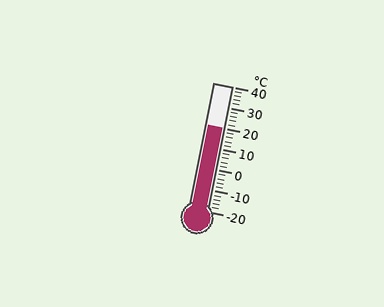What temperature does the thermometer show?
The thermometer shows approximately 20°C.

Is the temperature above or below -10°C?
The temperature is above -10°C.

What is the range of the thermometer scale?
The thermometer scale ranges from -20°C to 40°C.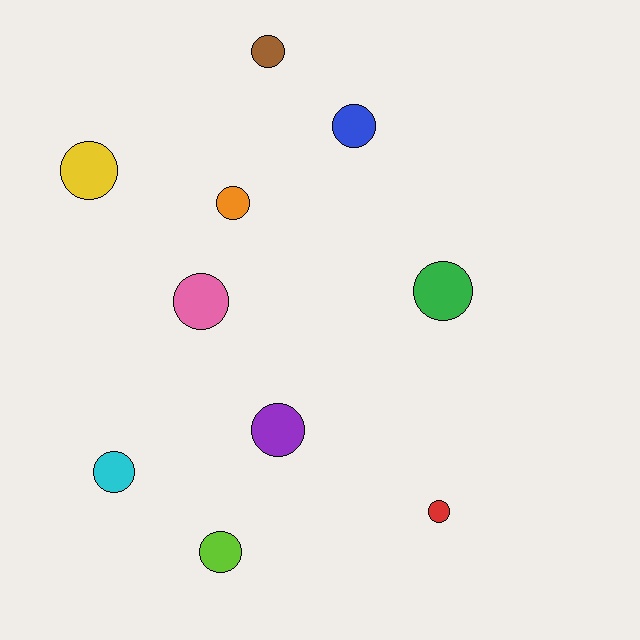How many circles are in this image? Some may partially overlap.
There are 10 circles.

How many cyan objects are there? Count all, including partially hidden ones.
There is 1 cyan object.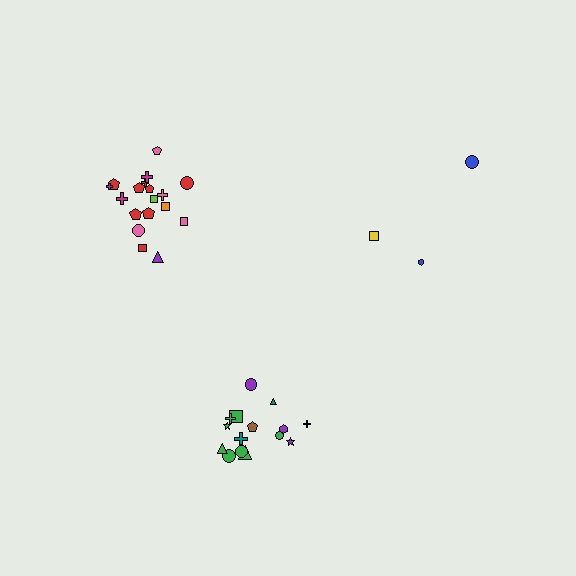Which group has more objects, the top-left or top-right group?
The top-left group.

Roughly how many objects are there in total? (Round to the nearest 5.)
Roughly 35 objects in total.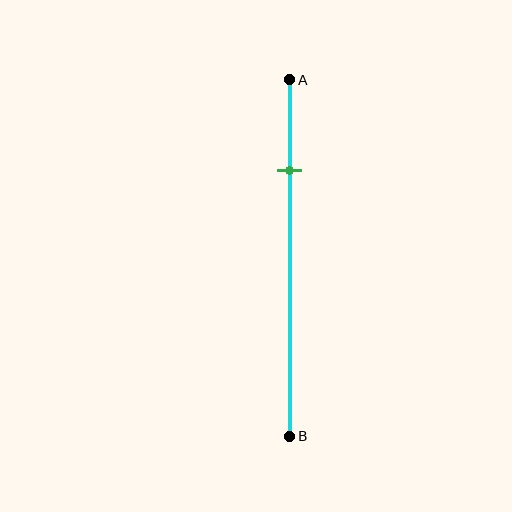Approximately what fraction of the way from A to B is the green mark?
The green mark is approximately 25% of the way from A to B.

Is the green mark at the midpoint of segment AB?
No, the mark is at about 25% from A, not at the 50% midpoint.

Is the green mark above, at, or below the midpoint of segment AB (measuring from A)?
The green mark is above the midpoint of segment AB.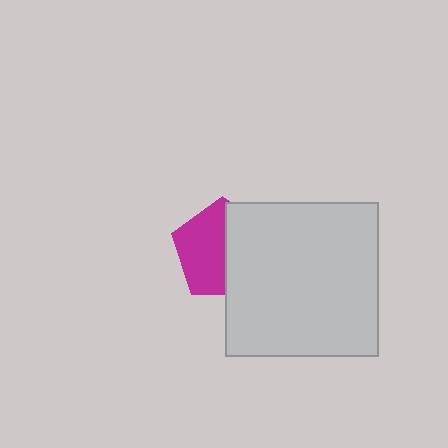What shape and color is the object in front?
The object in front is a light gray square.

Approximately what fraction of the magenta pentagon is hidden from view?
Roughly 46% of the magenta pentagon is hidden behind the light gray square.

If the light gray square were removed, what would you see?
You would see the complete magenta pentagon.